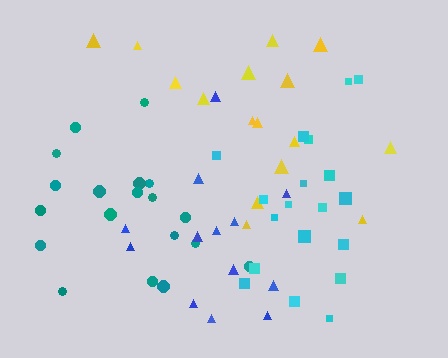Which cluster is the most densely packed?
Teal.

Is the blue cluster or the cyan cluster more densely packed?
Blue.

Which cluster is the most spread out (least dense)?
Yellow.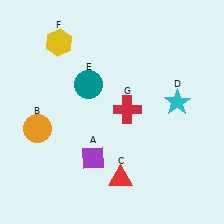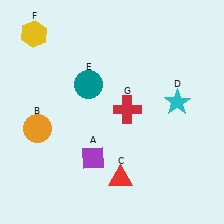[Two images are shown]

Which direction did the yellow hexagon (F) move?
The yellow hexagon (F) moved left.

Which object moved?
The yellow hexagon (F) moved left.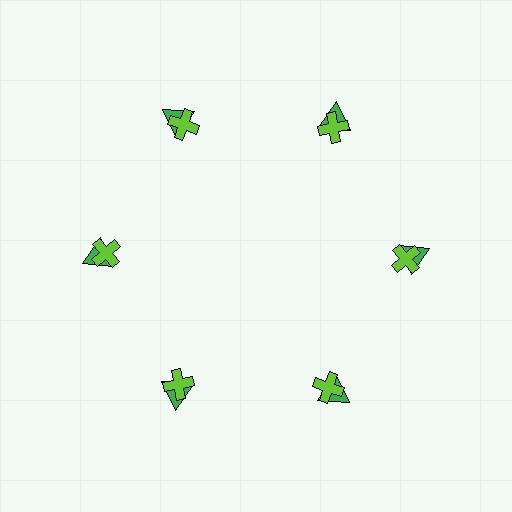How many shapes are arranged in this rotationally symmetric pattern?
There are 12 shapes, arranged in 6 groups of 2.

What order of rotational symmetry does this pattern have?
This pattern has 6-fold rotational symmetry.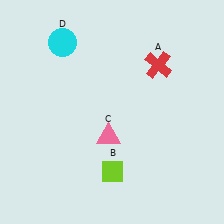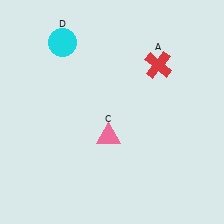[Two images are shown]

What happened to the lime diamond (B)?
The lime diamond (B) was removed in Image 2. It was in the bottom-right area of Image 1.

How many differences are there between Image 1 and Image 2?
There is 1 difference between the two images.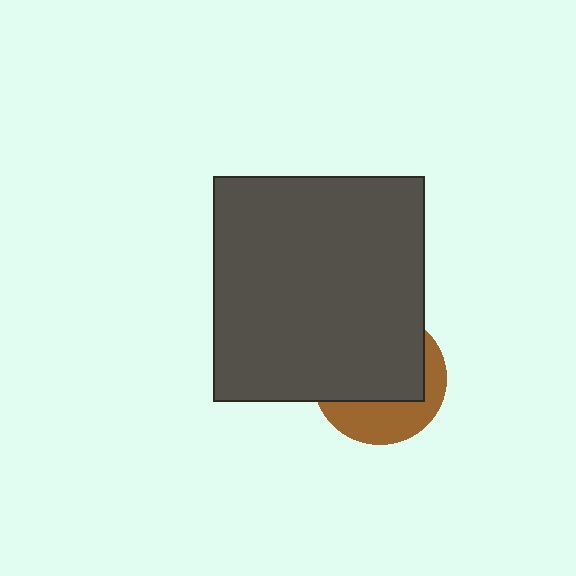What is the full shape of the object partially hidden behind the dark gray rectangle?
The partially hidden object is a brown circle.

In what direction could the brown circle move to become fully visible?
The brown circle could move down. That would shift it out from behind the dark gray rectangle entirely.